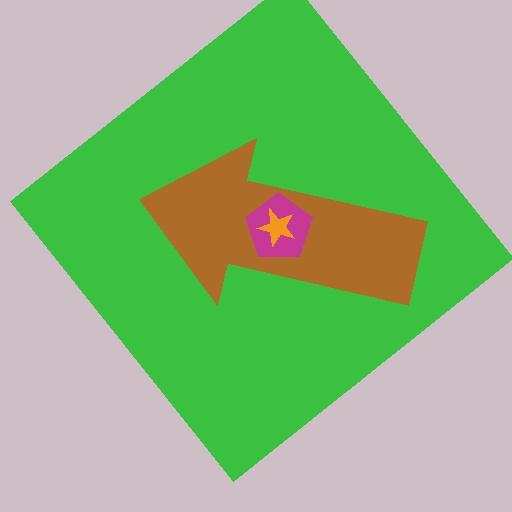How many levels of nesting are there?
4.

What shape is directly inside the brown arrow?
The magenta pentagon.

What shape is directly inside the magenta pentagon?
The orange star.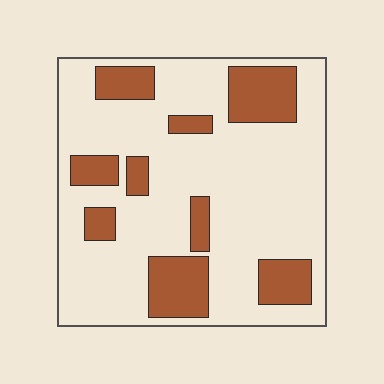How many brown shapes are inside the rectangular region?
9.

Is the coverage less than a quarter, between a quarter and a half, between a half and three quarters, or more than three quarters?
Less than a quarter.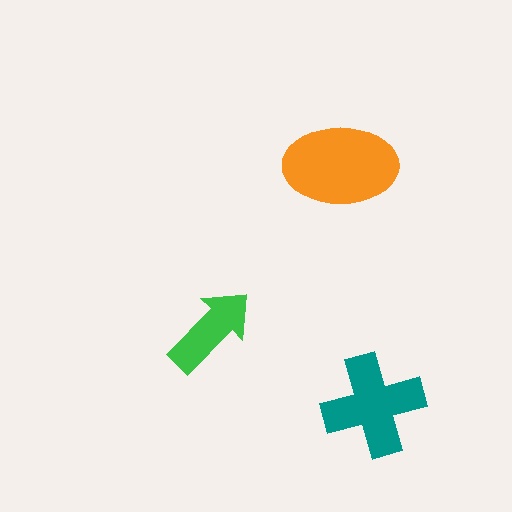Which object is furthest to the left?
The green arrow is leftmost.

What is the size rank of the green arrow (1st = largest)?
3rd.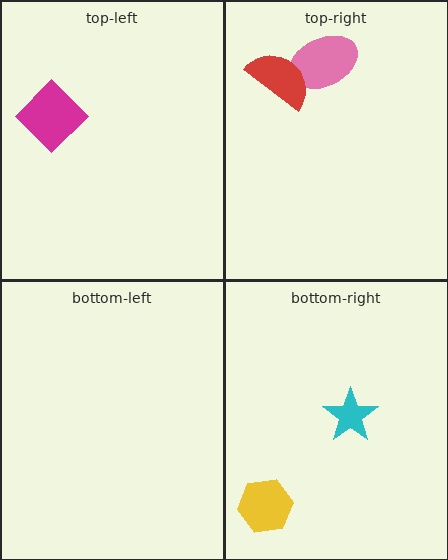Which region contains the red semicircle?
The top-right region.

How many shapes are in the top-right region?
2.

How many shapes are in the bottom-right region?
2.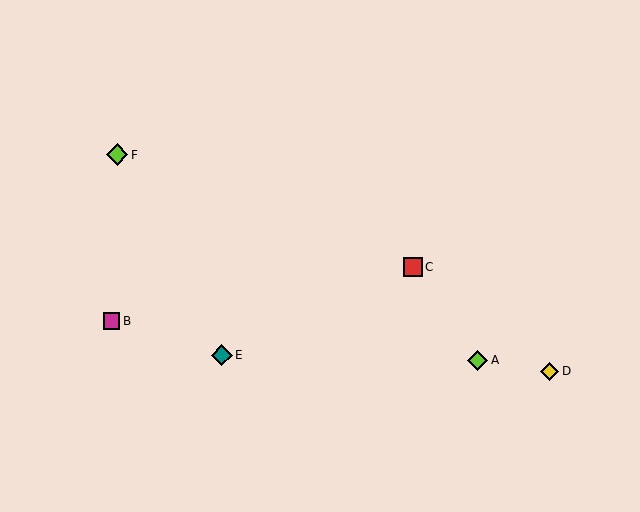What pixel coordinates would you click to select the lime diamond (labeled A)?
Click at (478, 360) to select the lime diamond A.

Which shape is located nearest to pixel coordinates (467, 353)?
The lime diamond (labeled A) at (478, 360) is nearest to that location.